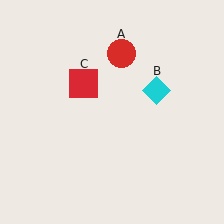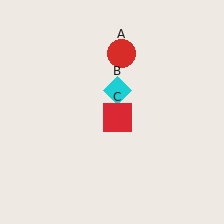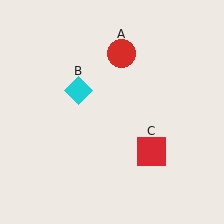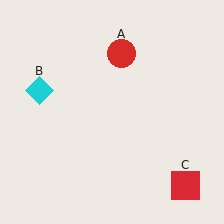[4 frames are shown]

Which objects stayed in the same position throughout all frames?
Red circle (object A) remained stationary.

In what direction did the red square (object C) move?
The red square (object C) moved down and to the right.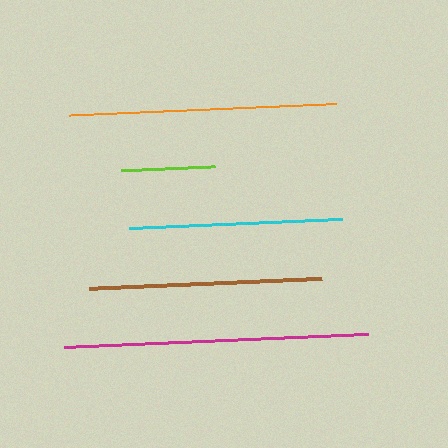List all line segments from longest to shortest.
From longest to shortest: magenta, orange, brown, cyan, lime.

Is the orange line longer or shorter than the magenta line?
The magenta line is longer than the orange line.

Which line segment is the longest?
The magenta line is the longest at approximately 305 pixels.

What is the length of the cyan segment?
The cyan segment is approximately 213 pixels long.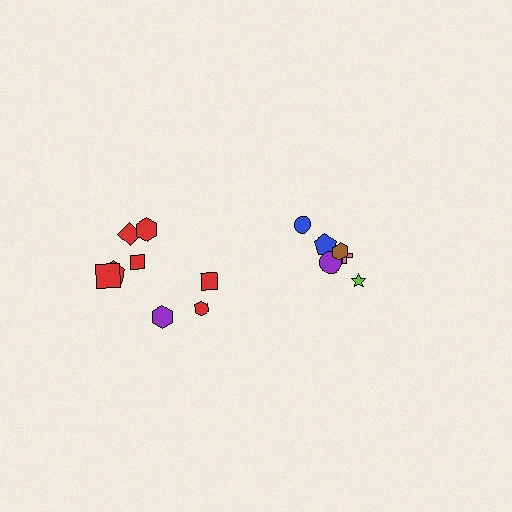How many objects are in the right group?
There are 6 objects.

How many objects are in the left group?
There are 8 objects.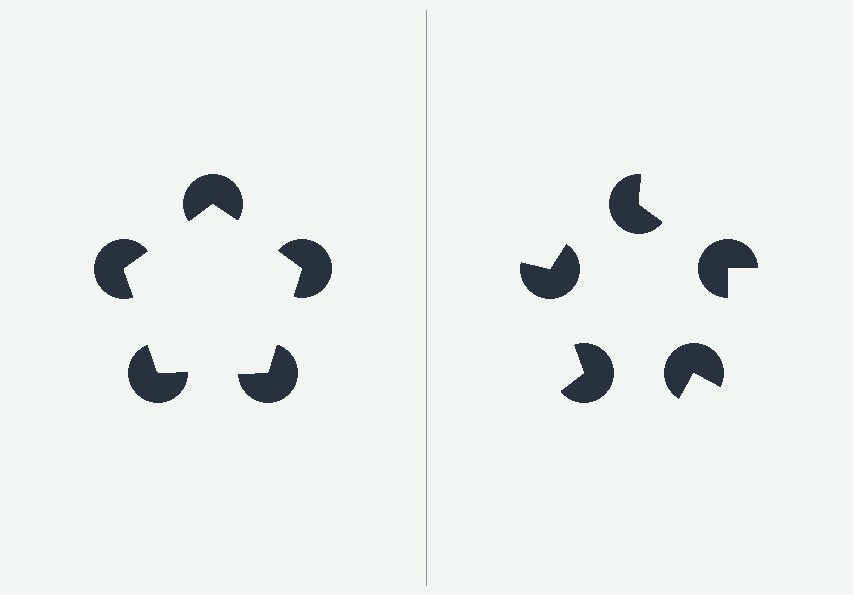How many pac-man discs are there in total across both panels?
10 — 5 on each side.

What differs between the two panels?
The pac-man discs are positioned identically on both sides; only the wedge orientations differ. On the left they align to a pentagon; on the right they are misaligned.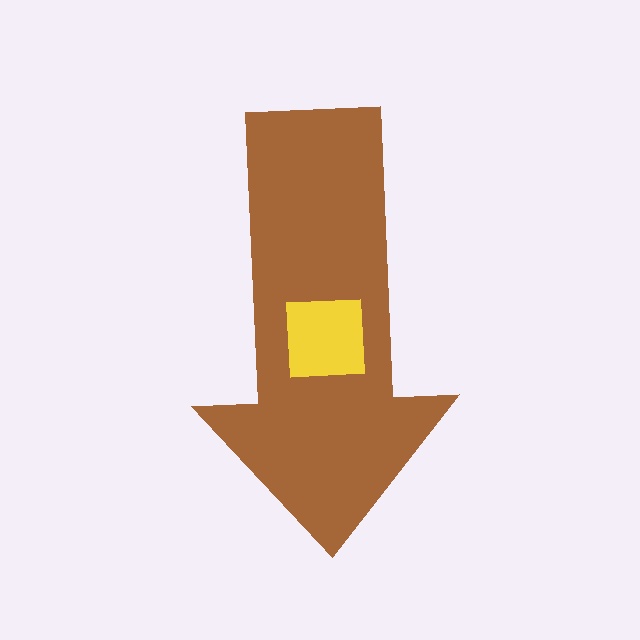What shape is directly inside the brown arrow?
The yellow square.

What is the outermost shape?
The brown arrow.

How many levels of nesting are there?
2.